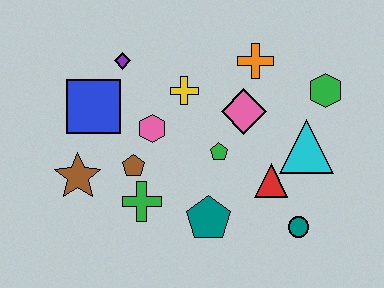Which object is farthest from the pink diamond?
The brown star is farthest from the pink diamond.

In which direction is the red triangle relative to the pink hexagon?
The red triangle is to the right of the pink hexagon.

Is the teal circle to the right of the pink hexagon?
Yes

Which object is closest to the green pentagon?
The pink diamond is closest to the green pentagon.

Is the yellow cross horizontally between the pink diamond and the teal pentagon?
No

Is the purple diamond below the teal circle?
No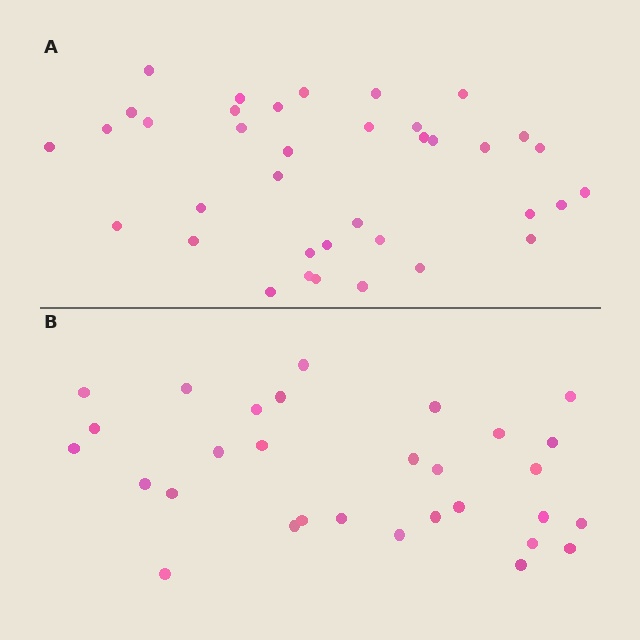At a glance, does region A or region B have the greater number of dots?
Region A (the top region) has more dots.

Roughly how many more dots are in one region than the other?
Region A has roughly 8 or so more dots than region B.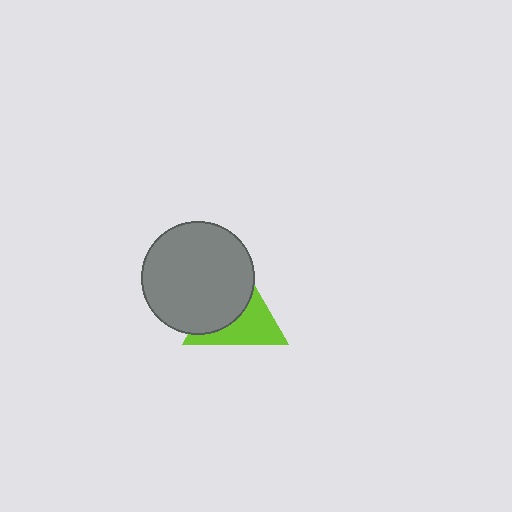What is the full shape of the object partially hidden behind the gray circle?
The partially hidden object is a lime triangle.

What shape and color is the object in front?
The object in front is a gray circle.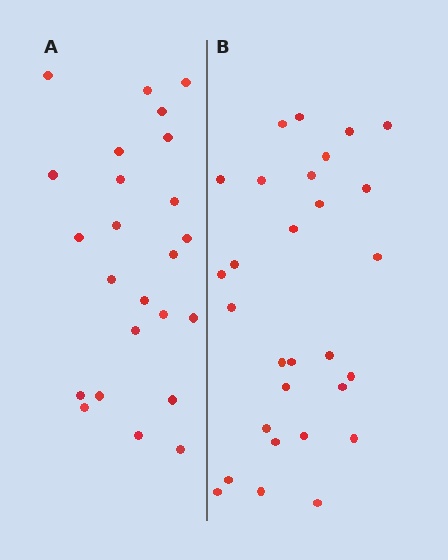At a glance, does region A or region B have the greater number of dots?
Region B (the right region) has more dots.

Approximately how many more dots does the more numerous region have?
Region B has about 5 more dots than region A.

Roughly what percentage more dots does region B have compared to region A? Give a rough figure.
About 20% more.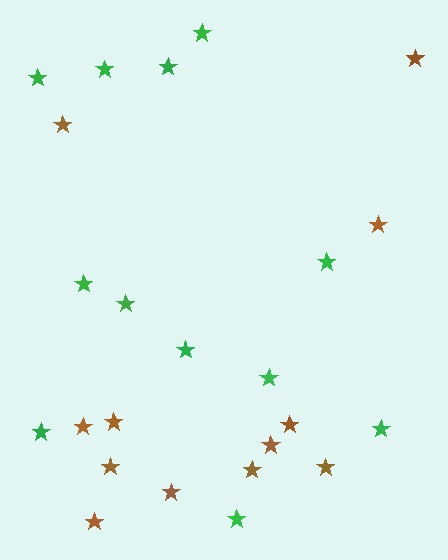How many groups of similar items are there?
There are 2 groups: one group of green stars (12) and one group of brown stars (12).